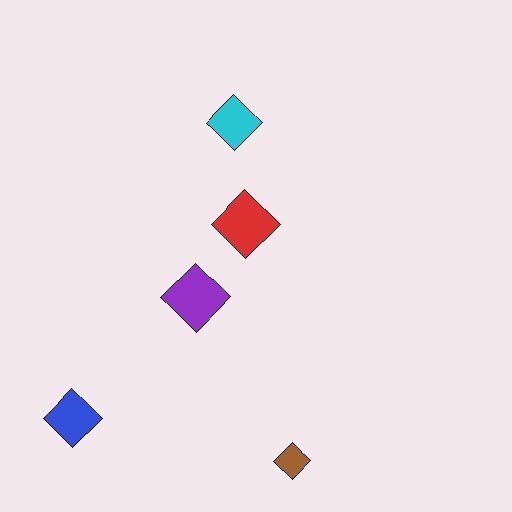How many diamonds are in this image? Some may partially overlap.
There are 5 diamonds.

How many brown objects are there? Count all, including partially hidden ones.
There is 1 brown object.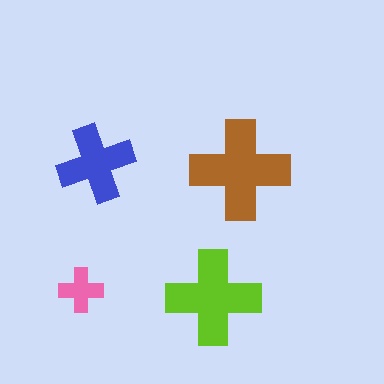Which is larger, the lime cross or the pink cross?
The lime one.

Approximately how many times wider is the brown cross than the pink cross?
About 2 times wider.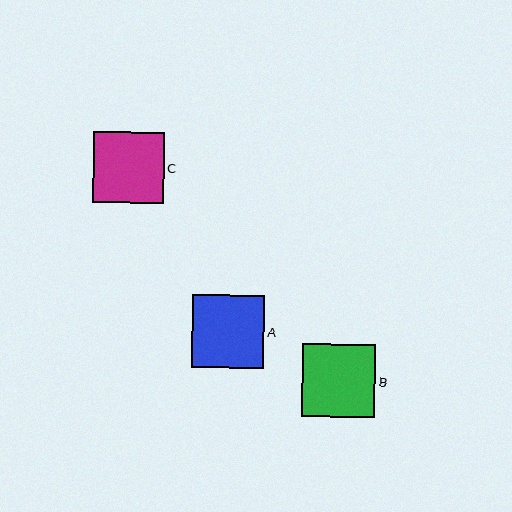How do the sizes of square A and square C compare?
Square A and square C are approximately the same size.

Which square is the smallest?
Square C is the smallest with a size of approximately 71 pixels.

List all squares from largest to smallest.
From largest to smallest: B, A, C.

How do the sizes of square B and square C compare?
Square B and square C are approximately the same size.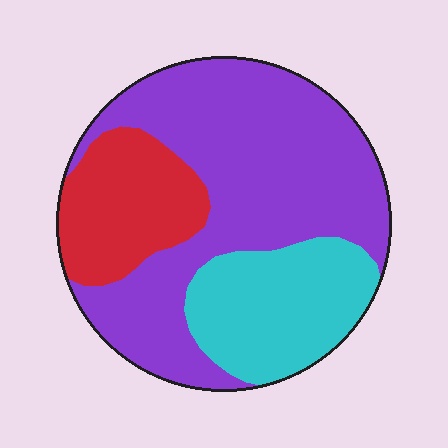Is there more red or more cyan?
Cyan.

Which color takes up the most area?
Purple, at roughly 55%.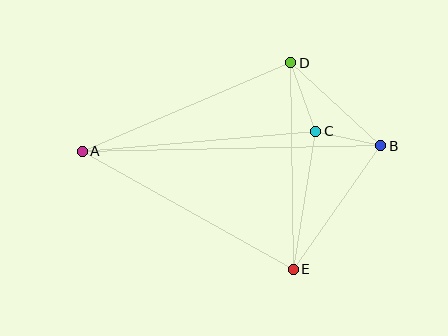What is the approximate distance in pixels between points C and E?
The distance between C and E is approximately 140 pixels.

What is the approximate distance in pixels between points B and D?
The distance between B and D is approximately 122 pixels.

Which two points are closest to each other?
Points B and C are closest to each other.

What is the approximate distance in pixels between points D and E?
The distance between D and E is approximately 206 pixels.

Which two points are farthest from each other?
Points A and B are farthest from each other.